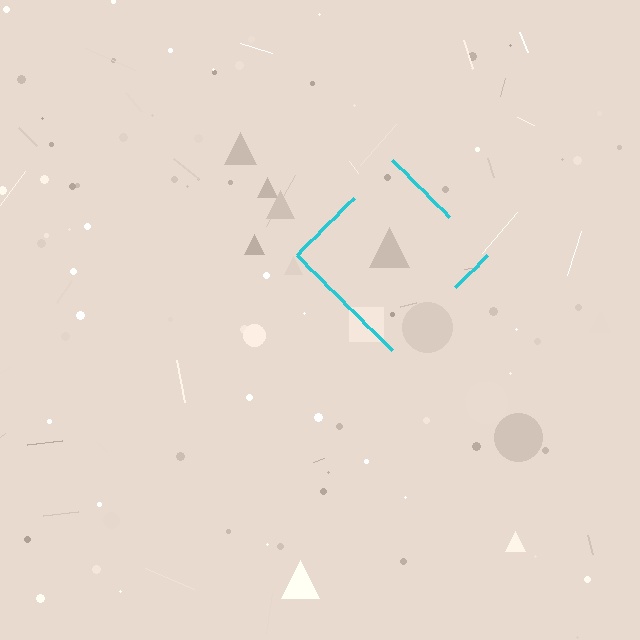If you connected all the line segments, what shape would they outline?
They would outline a diamond.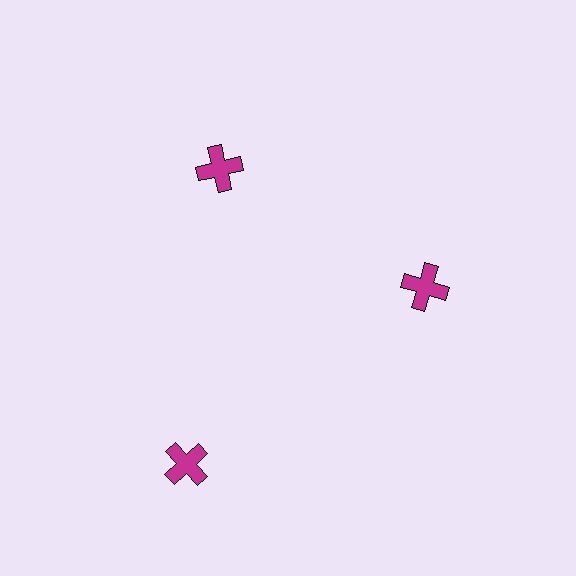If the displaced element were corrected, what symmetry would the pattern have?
It would have 3-fold rotational symmetry — the pattern would map onto itself every 120 degrees.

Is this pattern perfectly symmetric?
No. The 3 magenta crosses are arranged in a ring, but one element near the 7 o'clock position is pushed outward from the center, breaking the 3-fold rotational symmetry.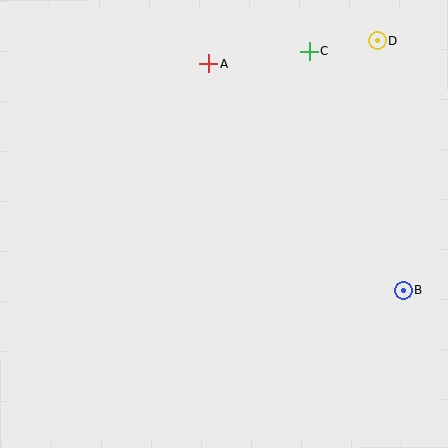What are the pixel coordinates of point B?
Point B is at (404, 290).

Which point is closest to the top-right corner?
Point D is closest to the top-right corner.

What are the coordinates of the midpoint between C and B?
The midpoint between C and B is at (357, 171).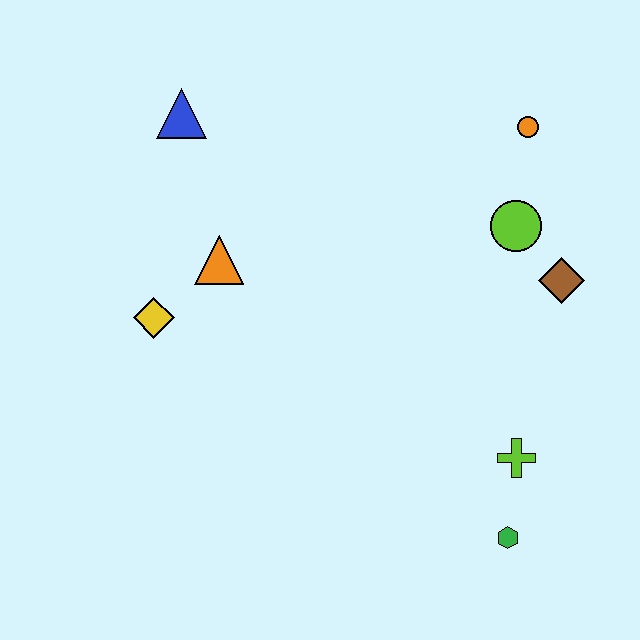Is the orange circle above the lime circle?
Yes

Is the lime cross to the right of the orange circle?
No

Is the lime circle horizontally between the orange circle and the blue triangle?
Yes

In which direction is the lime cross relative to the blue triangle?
The lime cross is below the blue triangle.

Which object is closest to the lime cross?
The green hexagon is closest to the lime cross.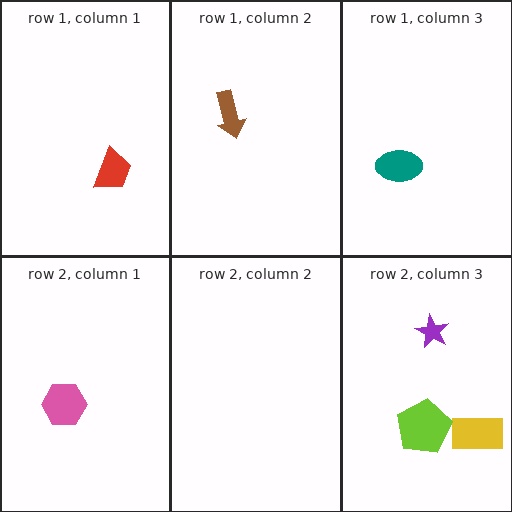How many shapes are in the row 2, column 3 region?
3.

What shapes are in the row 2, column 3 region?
The purple star, the yellow rectangle, the lime pentagon.